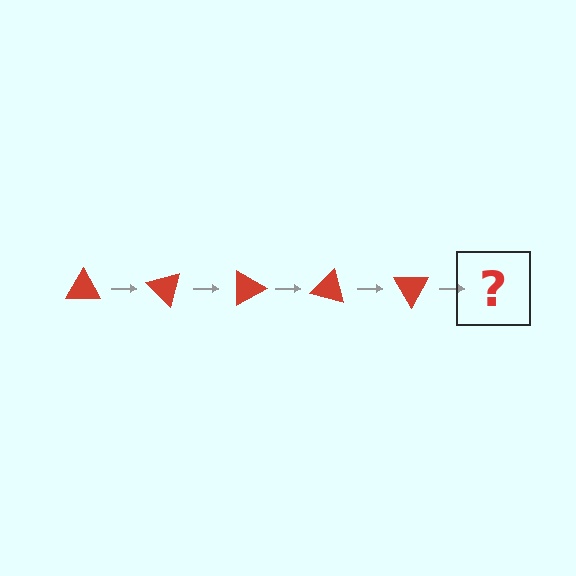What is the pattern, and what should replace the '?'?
The pattern is that the triangle rotates 45 degrees each step. The '?' should be a red triangle rotated 225 degrees.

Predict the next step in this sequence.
The next step is a red triangle rotated 225 degrees.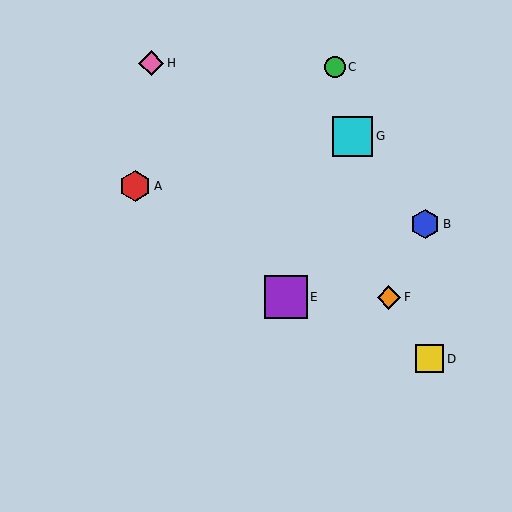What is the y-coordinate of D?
Object D is at y≈359.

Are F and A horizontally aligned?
No, F is at y≈297 and A is at y≈186.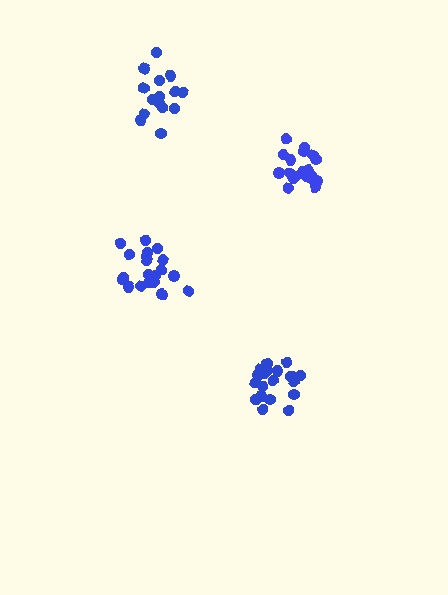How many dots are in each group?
Group 1: 21 dots, Group 2: 20 dots, Group 3: 15 dots, Group 4: 20 dots (76 total).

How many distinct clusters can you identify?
There are 4 distinct clusters.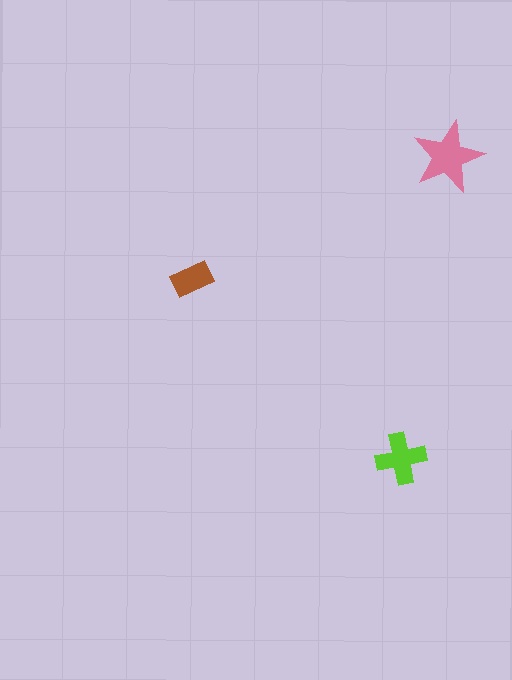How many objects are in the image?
There are 3 objects in the image.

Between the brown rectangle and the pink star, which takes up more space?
The pink star.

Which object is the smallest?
The brown rectangle.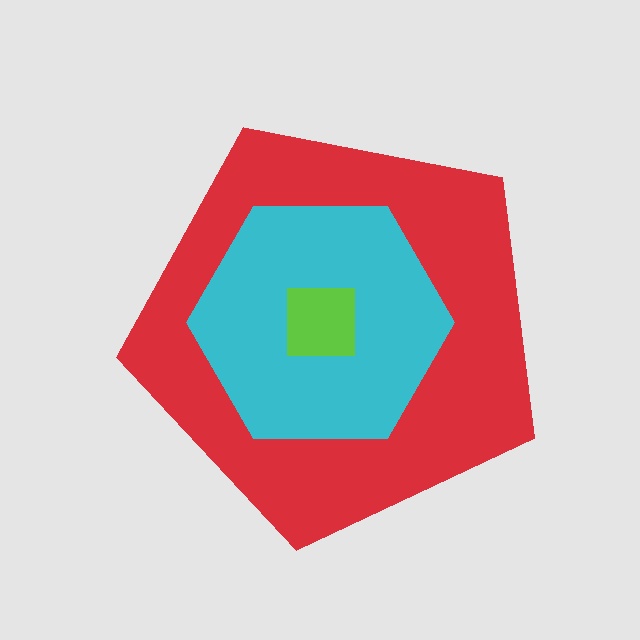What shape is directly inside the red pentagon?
The cyan hexagon.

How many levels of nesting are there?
3.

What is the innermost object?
The lime square.